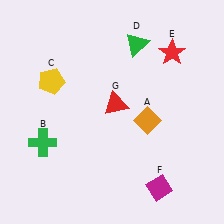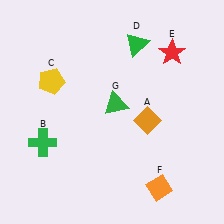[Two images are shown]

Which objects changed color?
F changed from magenta to orange. G changed from red to green.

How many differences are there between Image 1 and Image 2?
There are 2 differences between the two images.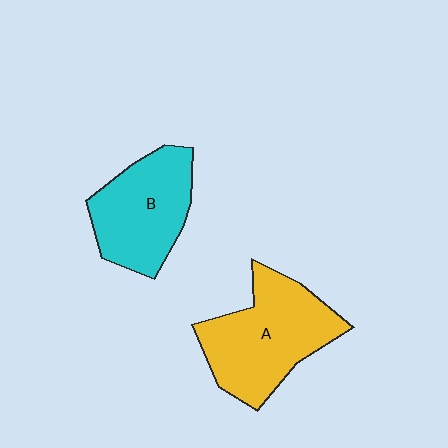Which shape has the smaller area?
Shape B (cyan).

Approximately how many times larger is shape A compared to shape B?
Approximately 1.2 times.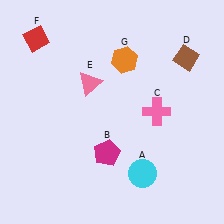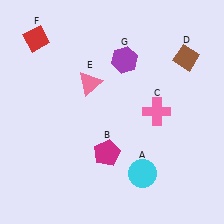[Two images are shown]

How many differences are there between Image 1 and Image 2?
There is 1 difference between the two images.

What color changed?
The hexagon (G) changed from orange in Image 1 to purple in Image 2.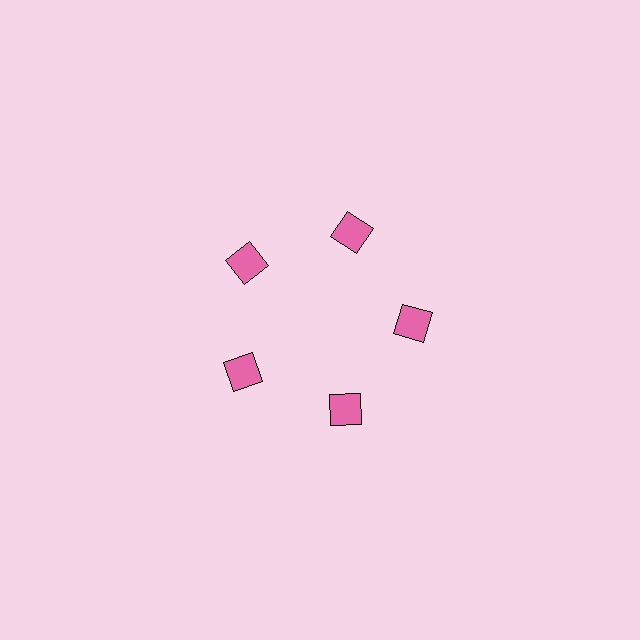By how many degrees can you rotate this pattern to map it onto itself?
The pattern maps onto itself every 72 degrees of rotation.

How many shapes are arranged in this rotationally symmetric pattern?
There are 5 shapes, arranged in 5 groups of 1.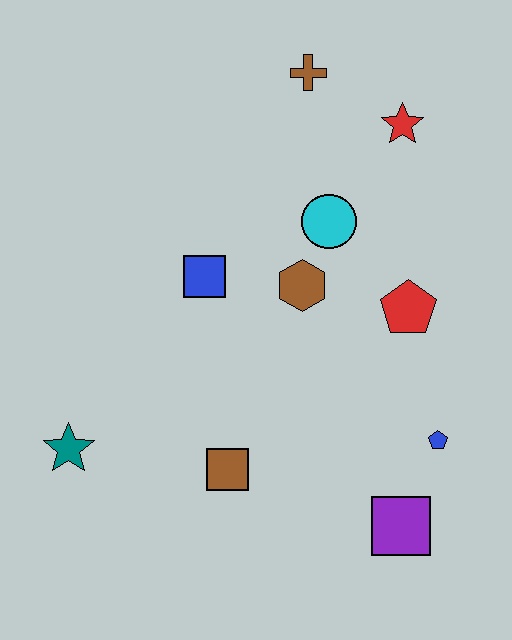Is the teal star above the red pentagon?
No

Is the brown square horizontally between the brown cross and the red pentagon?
No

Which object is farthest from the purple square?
The brown cross is farthest from the purple square.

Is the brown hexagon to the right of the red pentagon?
No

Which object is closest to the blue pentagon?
The purple square is closest to the blue pentagon.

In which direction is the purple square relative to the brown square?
The purple square is to the right of the brown square.